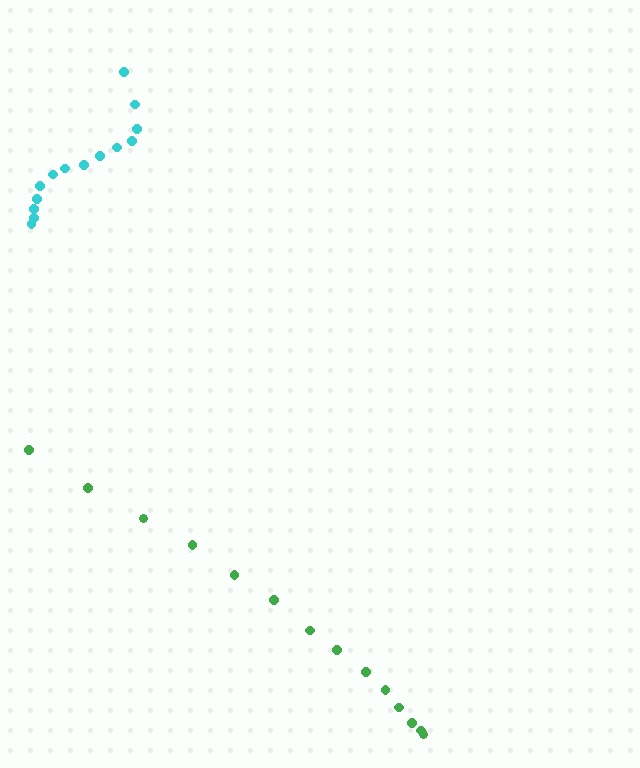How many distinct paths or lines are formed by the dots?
There are 2 distinct paths.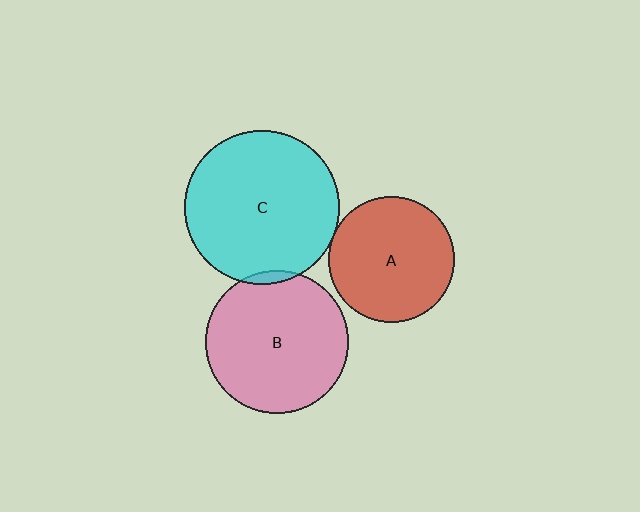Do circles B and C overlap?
Yes.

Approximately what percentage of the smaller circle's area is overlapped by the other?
Approximately 5%.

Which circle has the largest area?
Circle C (cyan).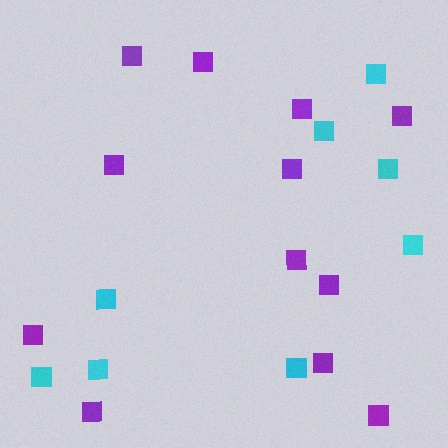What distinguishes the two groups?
There are 2 groups: one group of purple squares (12) and one group of cyan squares (8).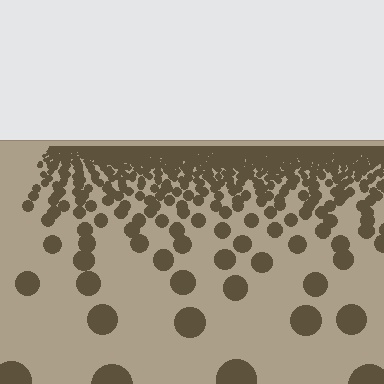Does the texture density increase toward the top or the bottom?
Density increases toward the top.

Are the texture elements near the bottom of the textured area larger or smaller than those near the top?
Larger. Near the bottom, elements are closer to the viewer and appear at a bigger on-screen size.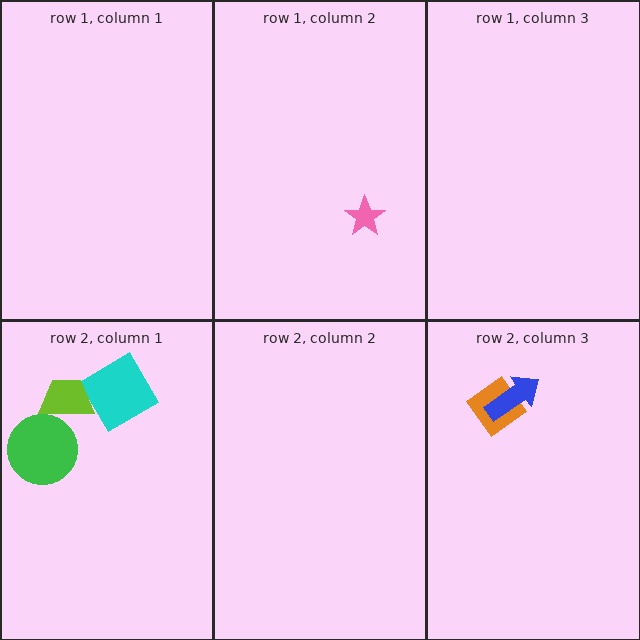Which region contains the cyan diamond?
The row 2, column 1 region.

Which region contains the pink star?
The row 1, column 2 region.